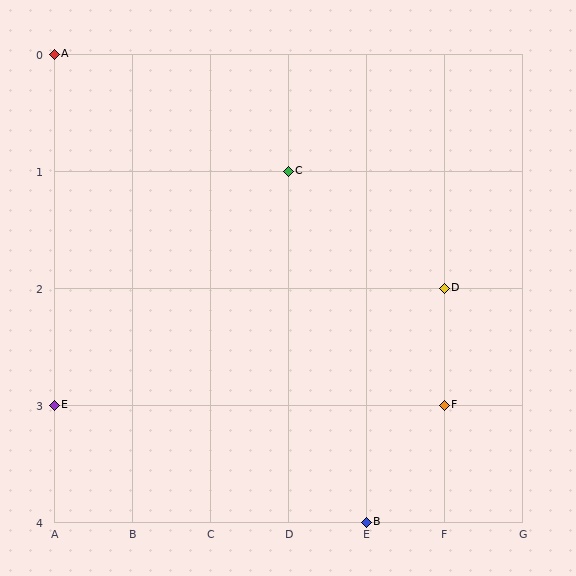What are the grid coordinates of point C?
Point C is at grid coordinates (D, 1).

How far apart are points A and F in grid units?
Points A and F are 5 columns and 3 rows apart (about 5.8 grid units diagonally).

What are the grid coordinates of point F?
Point F is at grid coordinates (F, 3).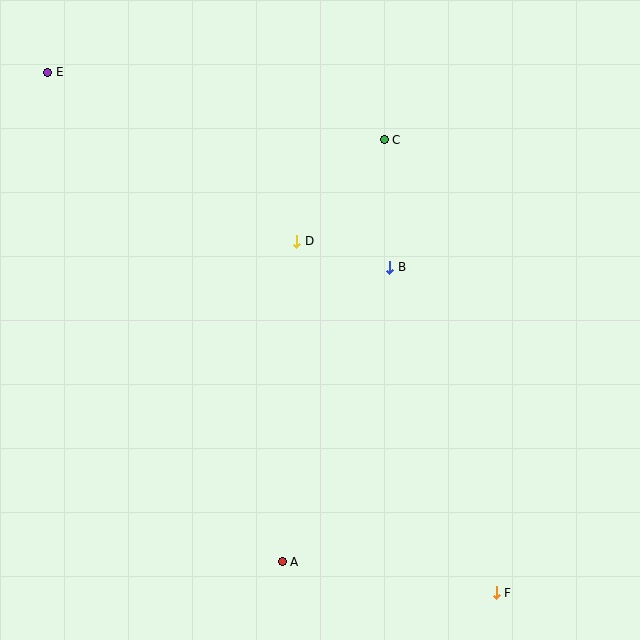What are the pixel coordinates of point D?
Point D is at (297, 241).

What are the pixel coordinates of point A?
Point A is at (282, 562).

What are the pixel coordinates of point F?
Point F is at (496, 593).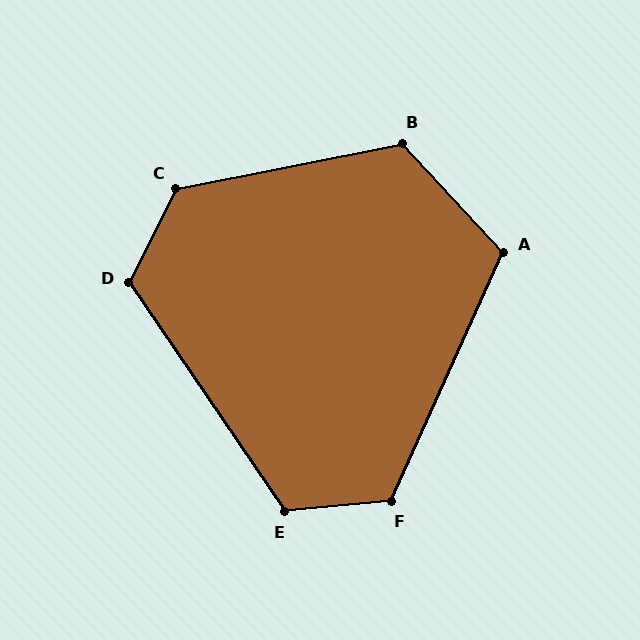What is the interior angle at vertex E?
Approximately 119 degrees (obtuse).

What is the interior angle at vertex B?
Approximately 121 degrees (obtuse).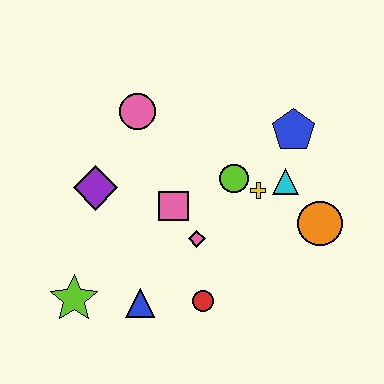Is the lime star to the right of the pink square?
No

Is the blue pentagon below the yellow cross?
No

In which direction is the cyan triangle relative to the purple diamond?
The cyan triangle is to the right of the purple diamond.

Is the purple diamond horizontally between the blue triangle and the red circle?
No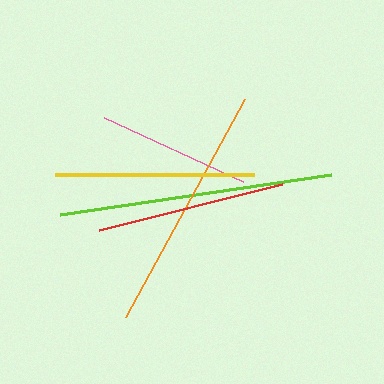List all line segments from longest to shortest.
From longest to shortest: lime, orange, yellow, red, pink.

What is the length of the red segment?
The red segment is approximately 188 pixels long.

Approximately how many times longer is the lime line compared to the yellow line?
The lime line is approximately 1.4 times the length of the yellow line.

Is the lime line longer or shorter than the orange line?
The lime line is longer than the orange line.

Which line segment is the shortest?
The pink line is the shortest at approximately 153 pixels.